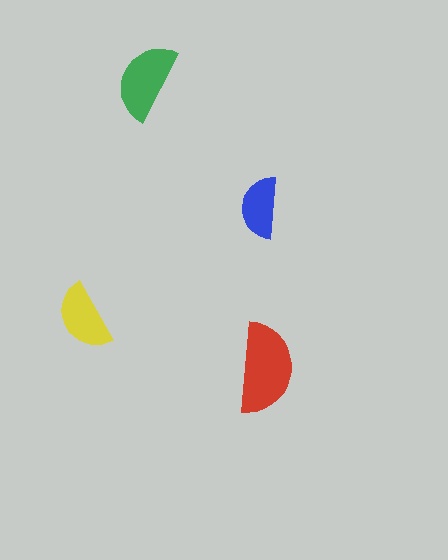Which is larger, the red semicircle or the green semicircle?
The red one.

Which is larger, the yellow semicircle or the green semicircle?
The green one.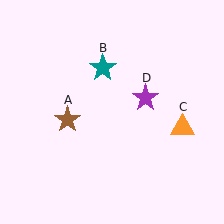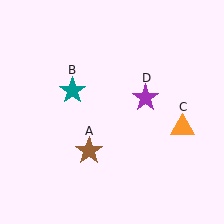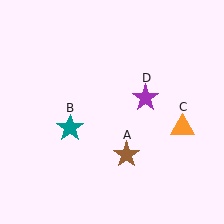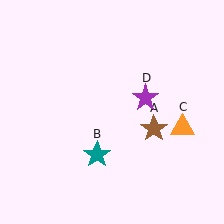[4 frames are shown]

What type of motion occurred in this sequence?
The brown star (object A), teal star (object B) rotated counterclockwise around the center of the scene.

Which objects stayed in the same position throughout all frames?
Orange triangle (object C) and purple star (object D) remained stationary.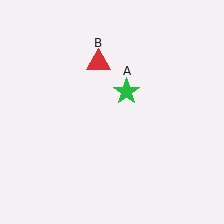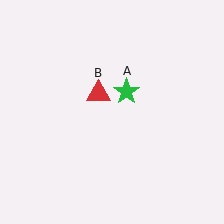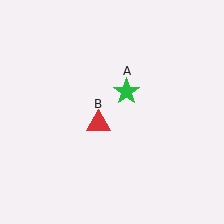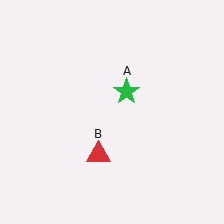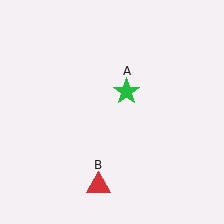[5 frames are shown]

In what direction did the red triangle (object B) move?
The red triangle (object B) moved down.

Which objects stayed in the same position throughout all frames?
Green star (object A) remained stationary.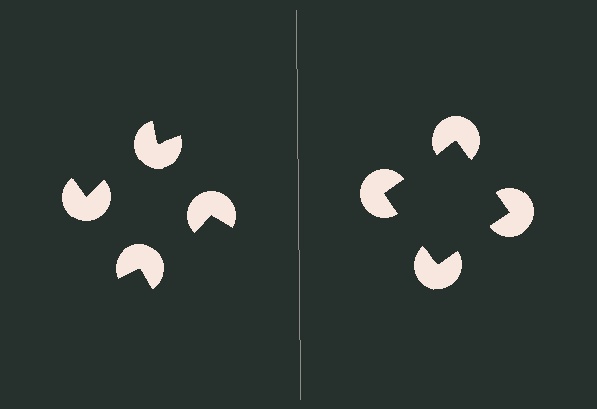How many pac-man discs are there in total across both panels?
8 — 4 on each side.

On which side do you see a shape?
An illusory square appears on the right side. On the left side the wedge cuts are rotated, so no coherent shape forms.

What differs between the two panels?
The pac-man discs are positioned identically on both sides; only the wedge orientations differ. On the right they align to a square; on the left they are misaligned.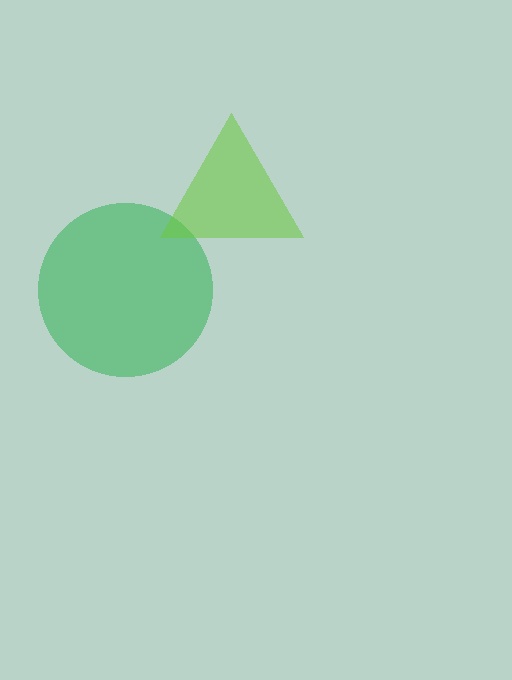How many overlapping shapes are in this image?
There are 2 overlapping shapes in the image.